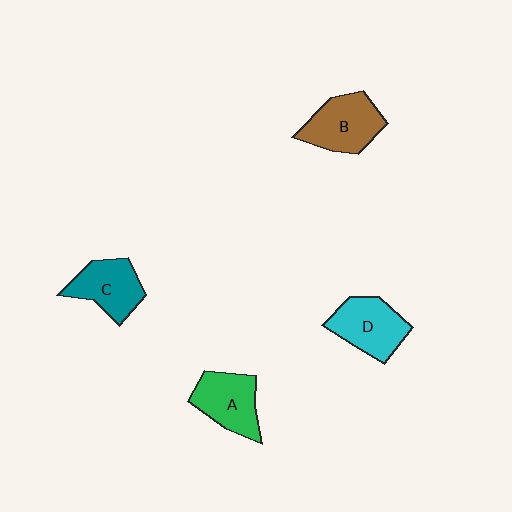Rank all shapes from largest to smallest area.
From largest to smallest: B (brown), D (cyan), A (green), C (teal).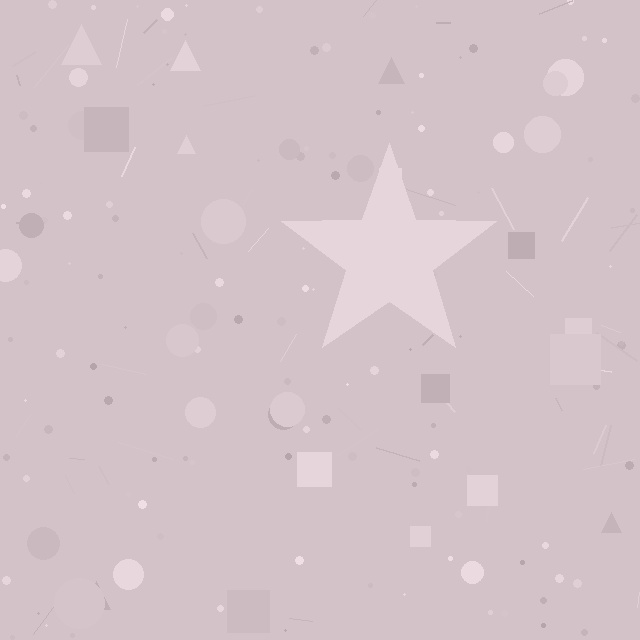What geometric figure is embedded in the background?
A star is embedded in the background.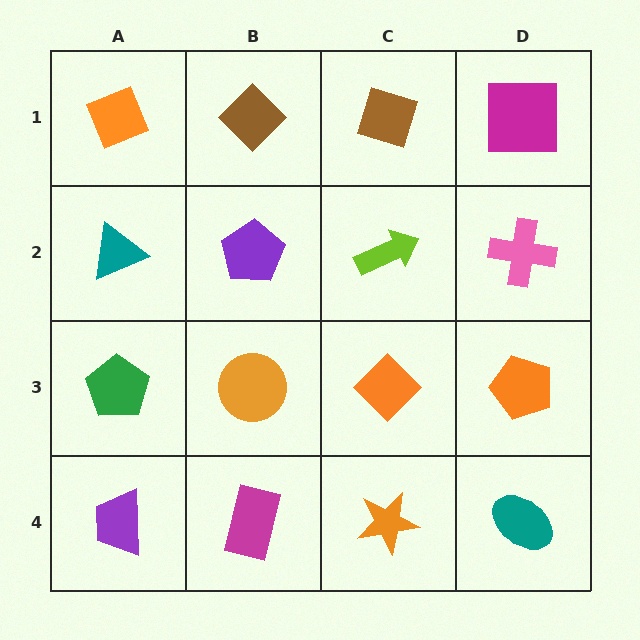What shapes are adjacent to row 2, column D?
A magenta square (row 1, column D), an orange pentagon (row 3, column D), a lime arrow (row 2, column C).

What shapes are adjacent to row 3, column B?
A purple pentagon (row 2, column B), a magenta rectangle (row 4, column B), a green pentagon (row 3, column A), an orange diamond (row 3, column C).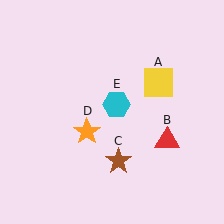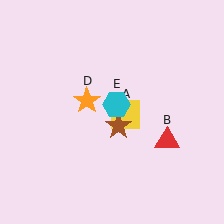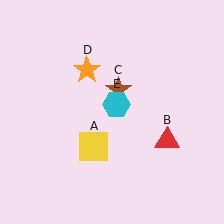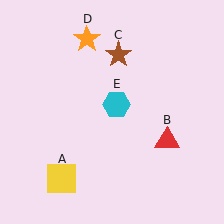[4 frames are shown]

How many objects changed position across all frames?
3 objects changed position: yellow square (object A), brown star (object C), orange star (object D).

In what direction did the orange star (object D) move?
The orange star (object D) moved up.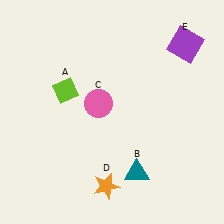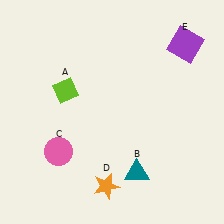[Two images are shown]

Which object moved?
The pink circle (C) moved down.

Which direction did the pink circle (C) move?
The pink circle (C) moved down.